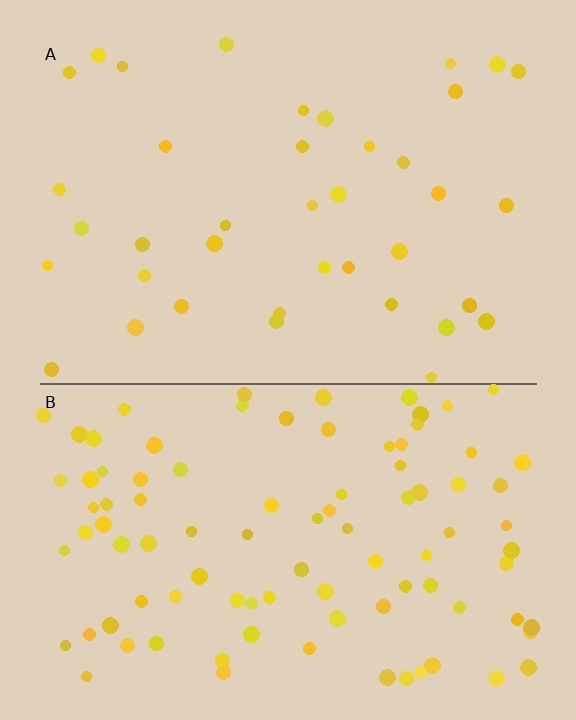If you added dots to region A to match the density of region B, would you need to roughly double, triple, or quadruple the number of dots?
Approximately triple.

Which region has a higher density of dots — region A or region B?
B (the bottom).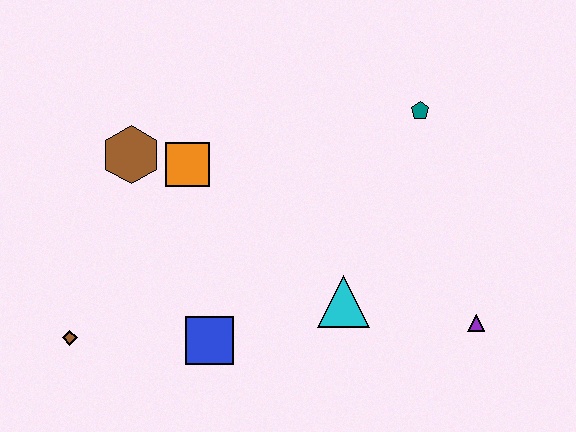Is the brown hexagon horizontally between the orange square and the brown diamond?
Yes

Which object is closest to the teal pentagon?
The cyan triangle is closest to the teal pentagon.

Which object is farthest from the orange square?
The purple triangle is farthest from the orange square.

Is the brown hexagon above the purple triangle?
Yes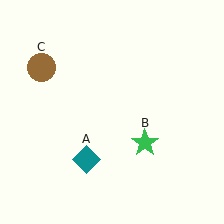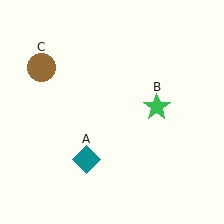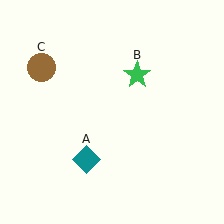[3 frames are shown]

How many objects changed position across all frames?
1 object changed position: green star (object B).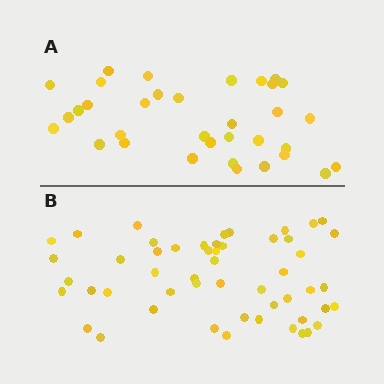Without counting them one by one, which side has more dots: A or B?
Region B (the bottom region) has more dots.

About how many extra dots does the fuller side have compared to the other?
Region B has approximately 20 more dots than region A.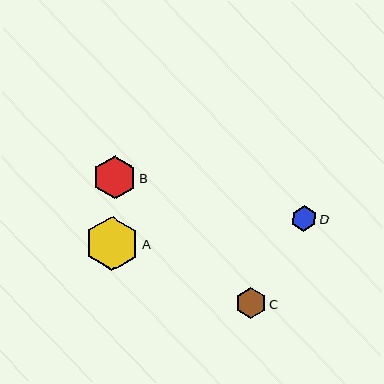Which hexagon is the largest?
Hexagon A is the largest with a size of approximately 55 pixels.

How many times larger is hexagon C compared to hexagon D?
Hexagon C is approximately 1.2 times the size of hexagon D.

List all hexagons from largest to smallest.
From largest to smallest: A, B, C, D.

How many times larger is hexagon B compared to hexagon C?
Hexagon B is approximately 1.4 times the size of hexagon C.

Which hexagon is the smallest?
Hexagon D is the smallest with a size of approximately 25 pixels.